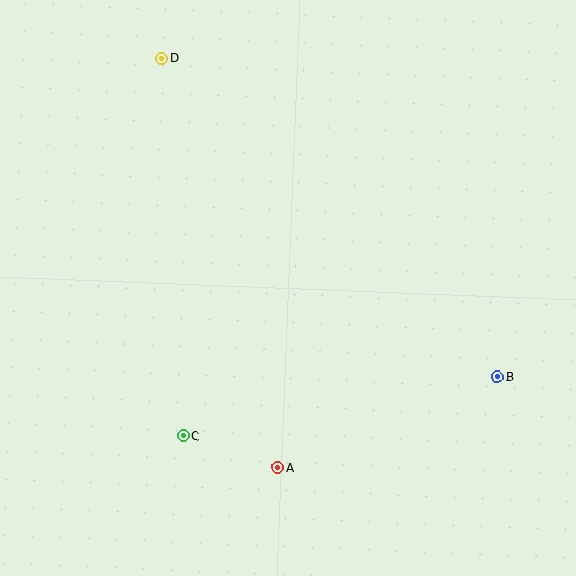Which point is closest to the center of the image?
Point A at (277, 468) is closest to the center.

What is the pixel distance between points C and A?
The distance between C and A is 100 pixels.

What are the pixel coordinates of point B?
Point B is at (498, 377).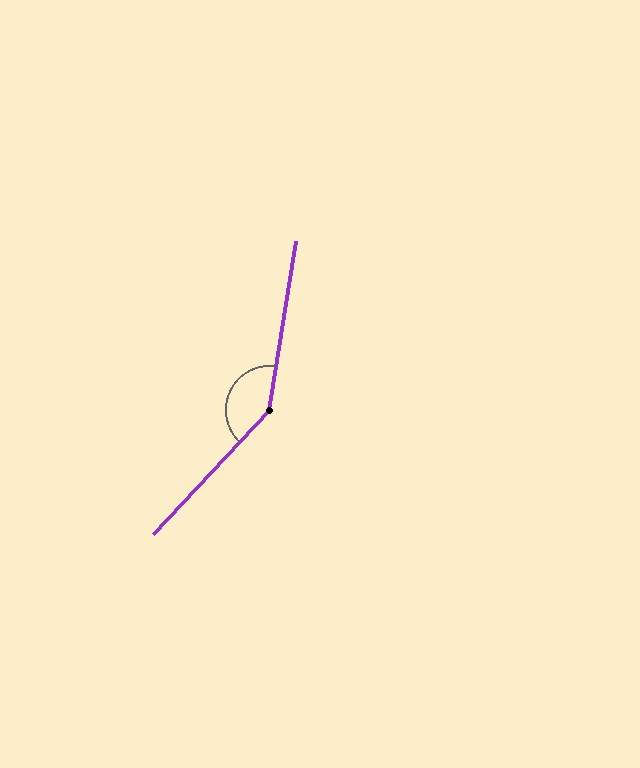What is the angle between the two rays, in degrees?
Approximately 146 degrees.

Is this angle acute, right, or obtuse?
It is obtuse.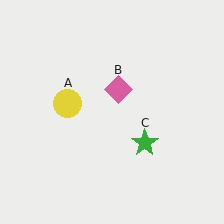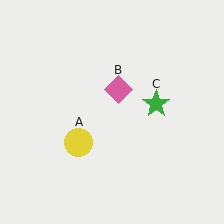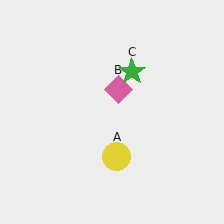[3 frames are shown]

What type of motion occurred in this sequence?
The yellow circle (object A), green star (object C) rotated counterclockwise around the center of the scene.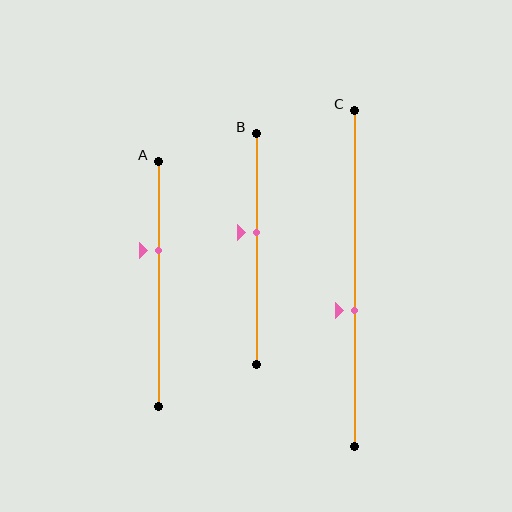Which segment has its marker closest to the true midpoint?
Segment B has its marker closest to the true midpoint.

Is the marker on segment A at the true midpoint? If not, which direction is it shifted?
No, the marker on segment A is shifted upward by about 14% of the segment length.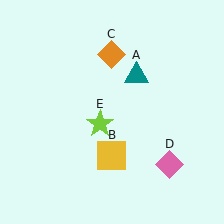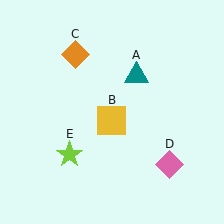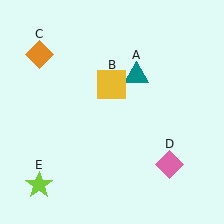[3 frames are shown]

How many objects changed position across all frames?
3 objects changed position: yellow square (object B), orange diamond (object C), lime star (object E).